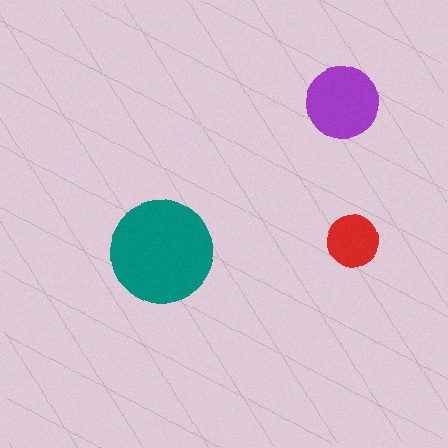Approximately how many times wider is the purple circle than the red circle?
About 1.5 times wider.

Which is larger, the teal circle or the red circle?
The teal one.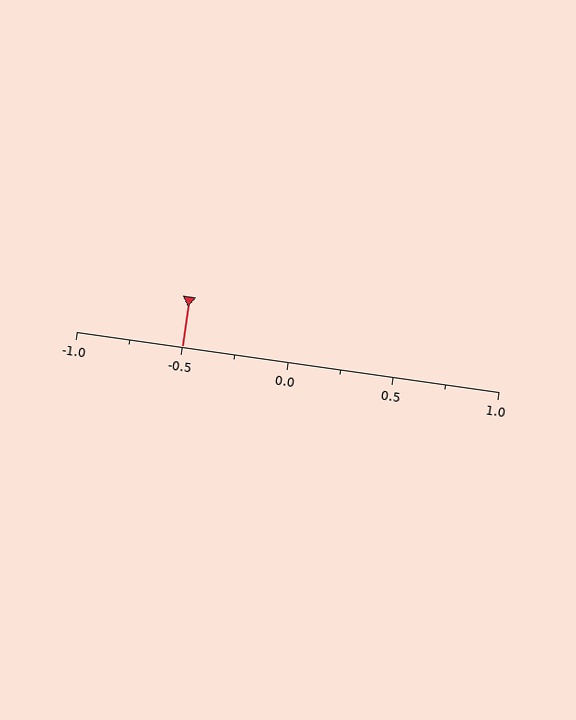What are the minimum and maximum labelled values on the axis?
The axis runs from -1.0 to 1.0.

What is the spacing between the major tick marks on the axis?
The major ticks are spaced 0.5 apart.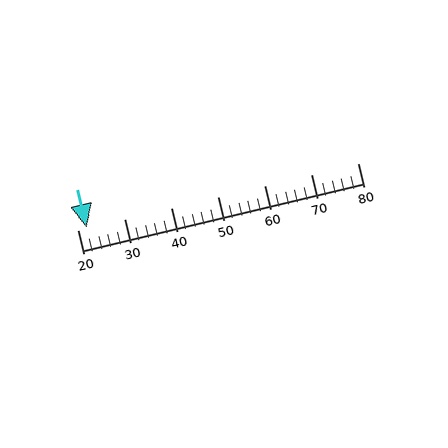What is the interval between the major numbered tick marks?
The major tick marks are spaced 10 units apart.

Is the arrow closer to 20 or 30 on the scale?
The arrow is closer to 20.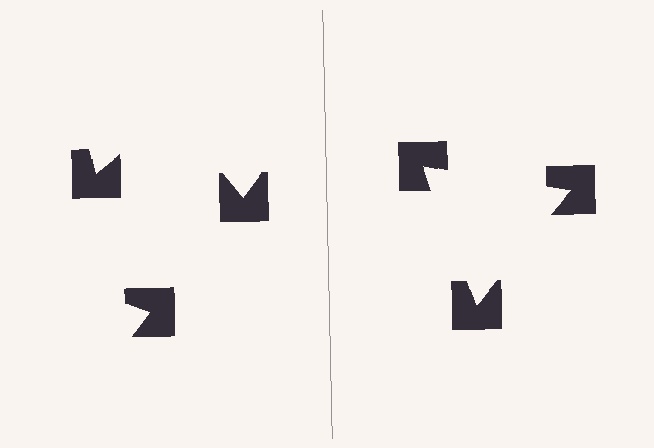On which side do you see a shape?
An illusory triangle appears on the right side. On the left side the wedge cuts are rotated, so no coherent shape forms.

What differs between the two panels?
The notched squares are positioned identically on both sides; only the wedge orientations differ. On the right they align to a triangle; on the left they are misaligned.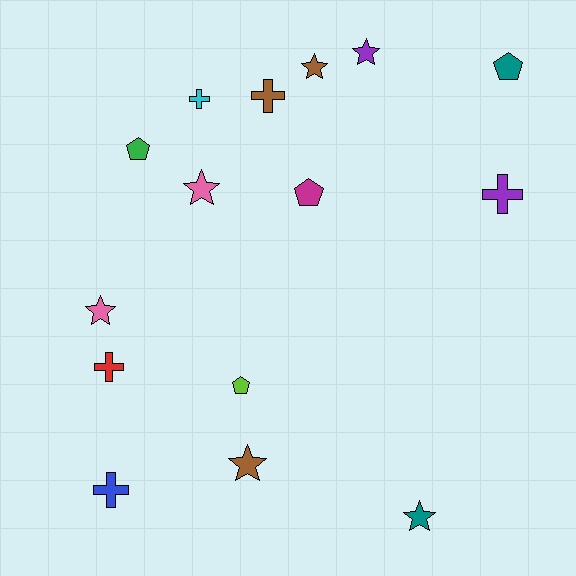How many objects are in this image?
There are 15 objects.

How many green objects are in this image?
There is 1 green object.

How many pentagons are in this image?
There are 4 pentagons.